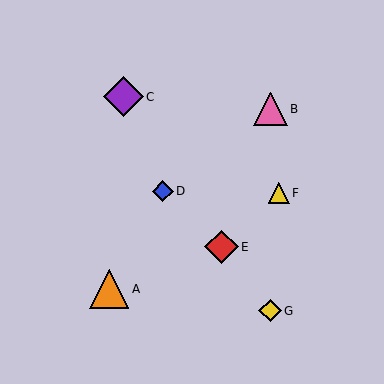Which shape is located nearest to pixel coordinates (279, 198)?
The yellow triangle (labeled F) at (279, 193) is nearest to that location.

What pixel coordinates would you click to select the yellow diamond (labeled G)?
Click at (270, 311) to select the yellow diamond G.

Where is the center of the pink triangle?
The center of the pink triangle is at (270, 109).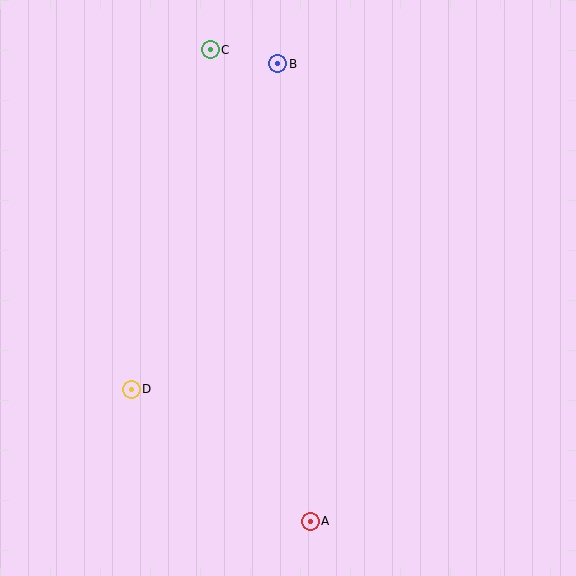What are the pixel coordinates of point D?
Point D is at (131, 389).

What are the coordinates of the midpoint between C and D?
The midpoint between C and D is at (171, 220).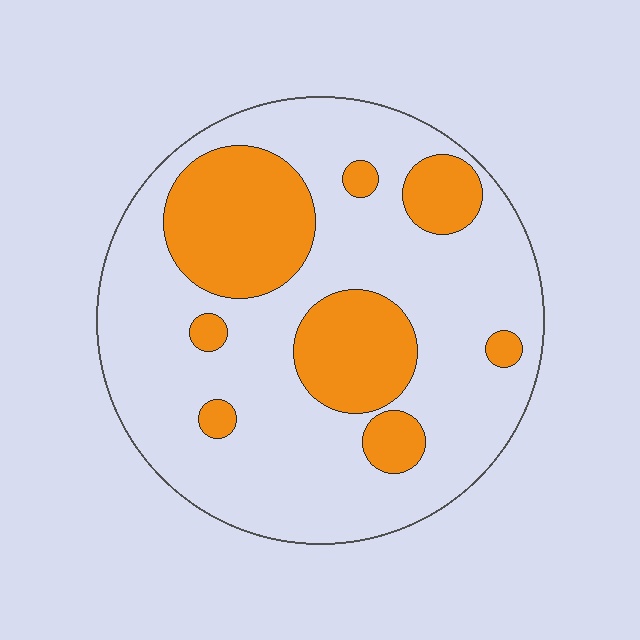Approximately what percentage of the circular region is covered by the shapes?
Approximately 30%.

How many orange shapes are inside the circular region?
8.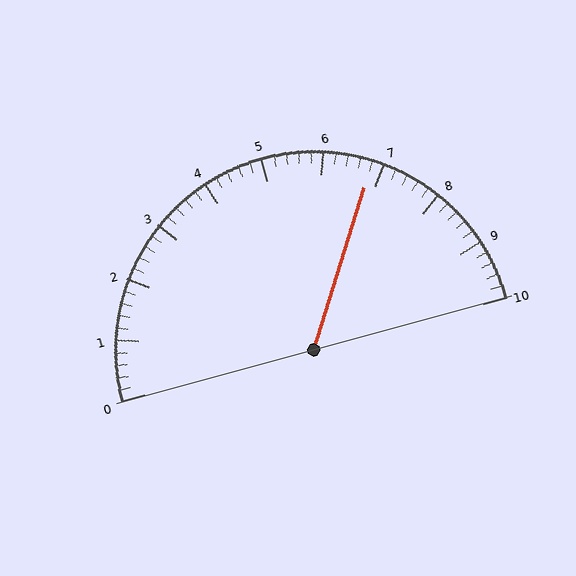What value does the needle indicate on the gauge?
The needle indicates approximately 6.8.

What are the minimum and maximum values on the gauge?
The gauge ranges from 0 to 10.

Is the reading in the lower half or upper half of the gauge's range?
The reading is in the upper half of the range (0 to 10).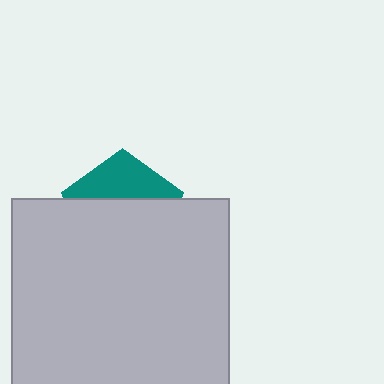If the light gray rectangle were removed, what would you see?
You would see the complete teal pentagon.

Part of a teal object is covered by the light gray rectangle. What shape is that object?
It is a pentagon.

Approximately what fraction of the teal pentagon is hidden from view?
Roughly 67% of the teal pentagon is hidden behind the light gray rectangle.